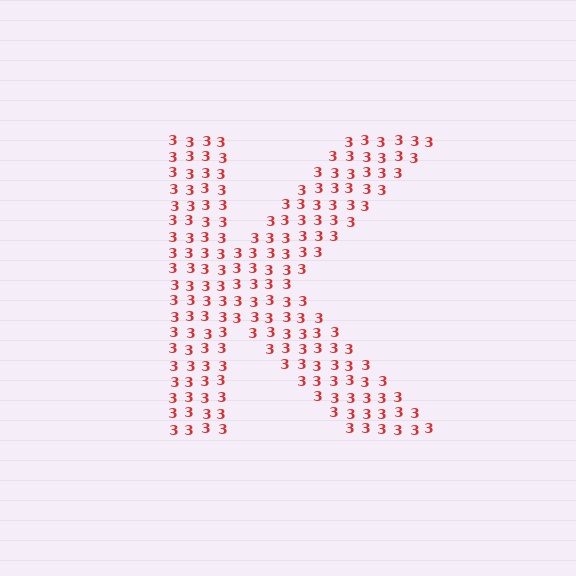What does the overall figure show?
The overall figure shows the letter K.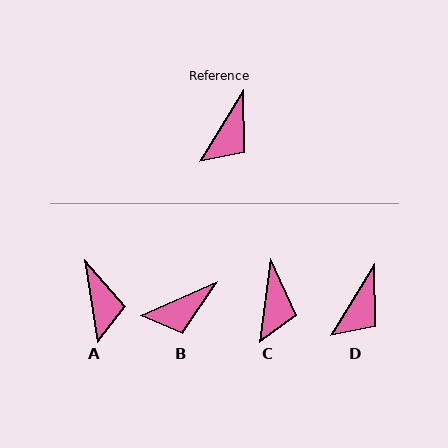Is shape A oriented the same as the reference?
No, it is off by about 40 degrees.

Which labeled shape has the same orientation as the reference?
D.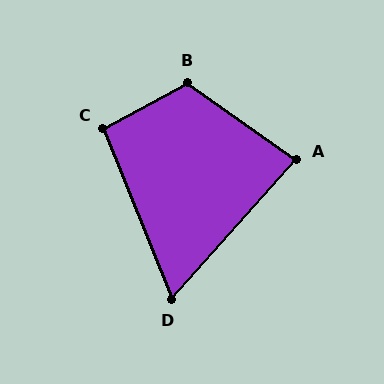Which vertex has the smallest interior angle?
D, at approximately 64 degrees.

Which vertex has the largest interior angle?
B, at approximately 116 degrees.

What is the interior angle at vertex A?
Approximately 83 degrees (acute).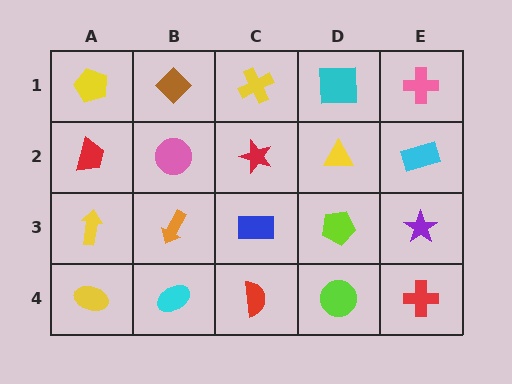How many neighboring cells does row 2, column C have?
4.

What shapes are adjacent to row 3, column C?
A red star (row 2, column C), a red semicircle (row 4, column C), an orange arrow (row 3, column B), a lime pentagon (row 3, column D).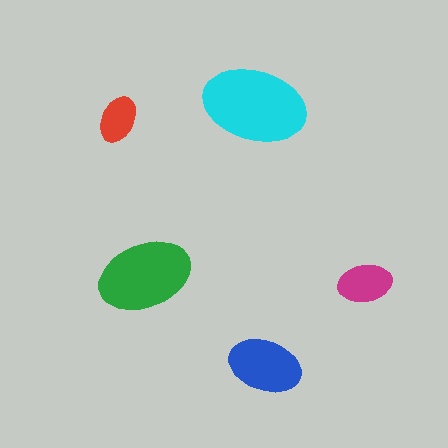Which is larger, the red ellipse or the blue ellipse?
The blue one.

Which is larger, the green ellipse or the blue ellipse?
The green one.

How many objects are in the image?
There are 5 objects in the image.